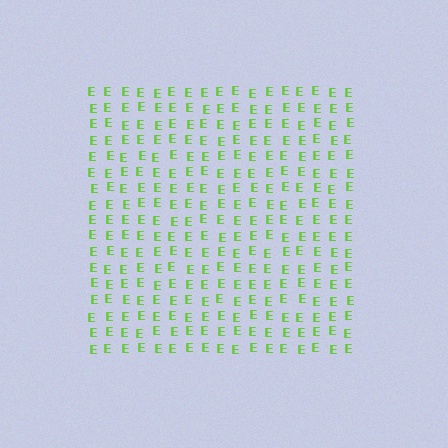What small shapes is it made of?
It is made of small letter E's.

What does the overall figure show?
The overall figure shows a square.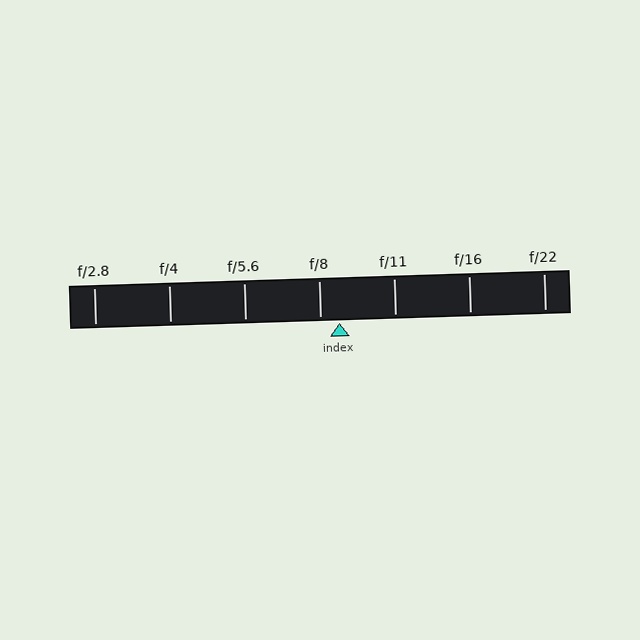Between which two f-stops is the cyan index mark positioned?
The index mark is between f/8 and f/11.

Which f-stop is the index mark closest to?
The index mark is closest to f/8.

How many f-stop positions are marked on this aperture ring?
There are 7 f-stop positions marked.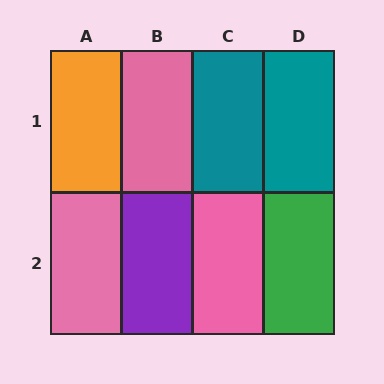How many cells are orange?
1 cell is orange.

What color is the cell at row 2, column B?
Purple.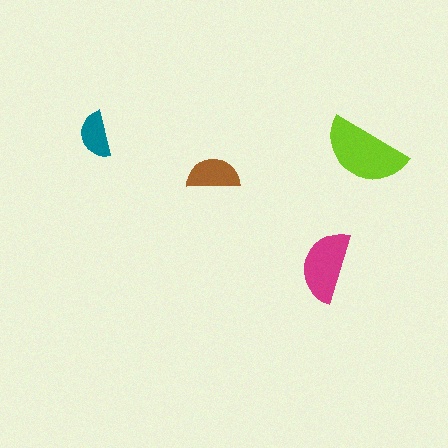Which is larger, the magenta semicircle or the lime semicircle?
The lime one.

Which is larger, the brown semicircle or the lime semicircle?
The lime one.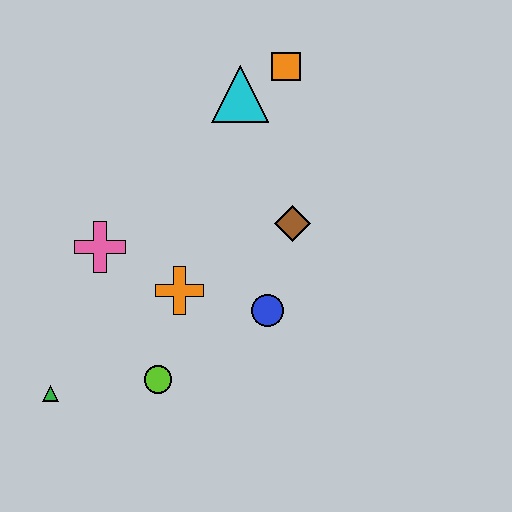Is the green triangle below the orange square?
Yes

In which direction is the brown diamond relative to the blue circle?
The brown diamond is above the blue circle.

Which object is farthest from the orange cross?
The orange square is farthest from the orange cross.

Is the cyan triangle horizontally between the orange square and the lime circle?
Yes